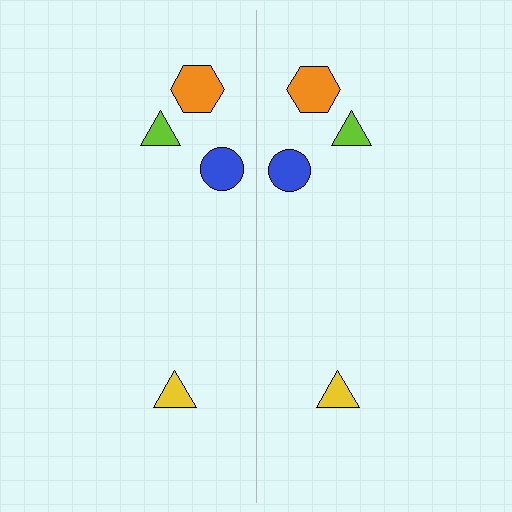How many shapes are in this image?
There are 8 shapes in this image.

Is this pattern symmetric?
Yes, this pattern has bilateral (reflection) symmetry.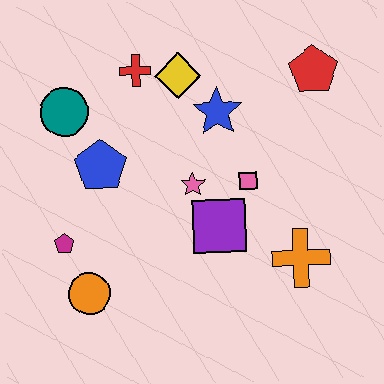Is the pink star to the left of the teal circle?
No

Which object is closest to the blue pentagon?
The teal circle is closest to the blue pentagon.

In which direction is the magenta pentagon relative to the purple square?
The magenta pentagon is to the left of the purple square.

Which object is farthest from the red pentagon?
The orange circle is farthest from the red pentagon.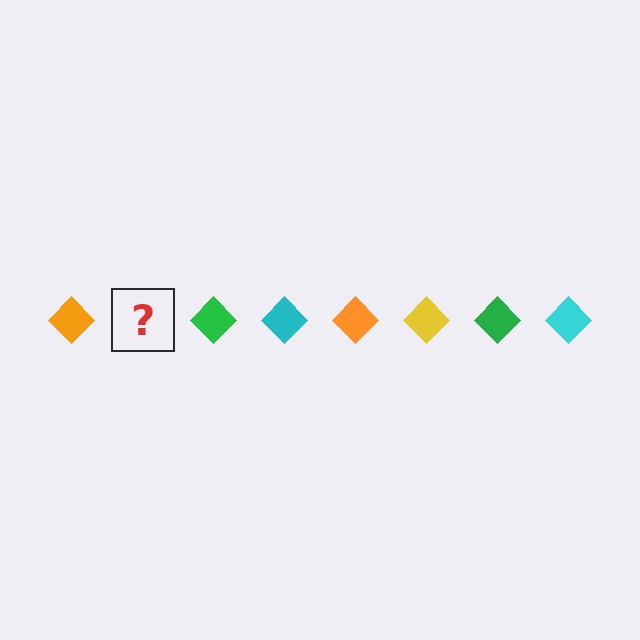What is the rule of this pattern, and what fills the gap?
The rule is that the pattern cycles through orange, yellow, green, cyan diamonds. The gap should be filled with a yellow diamond.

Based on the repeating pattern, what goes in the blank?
The blank should be a yellow diamond.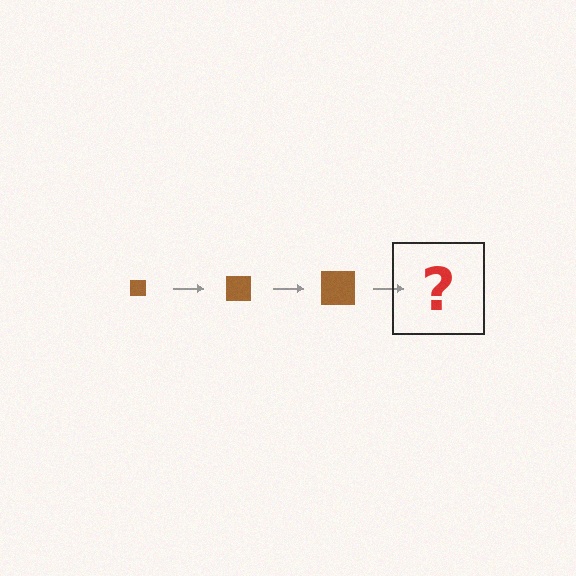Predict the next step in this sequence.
The next step is a brown square, larger than the previous one.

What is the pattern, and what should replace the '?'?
The pattern is that the square gets progressively larger each step. The '?' should be a brown square, larger than the previous one.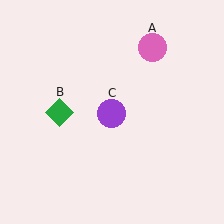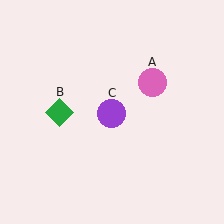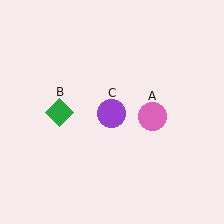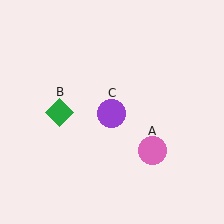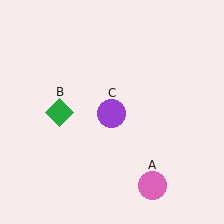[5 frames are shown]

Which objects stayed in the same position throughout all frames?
Green diamond (object B) and purple circle (object C) remained stationary.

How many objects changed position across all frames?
1 object changed position: pink circle (object A).